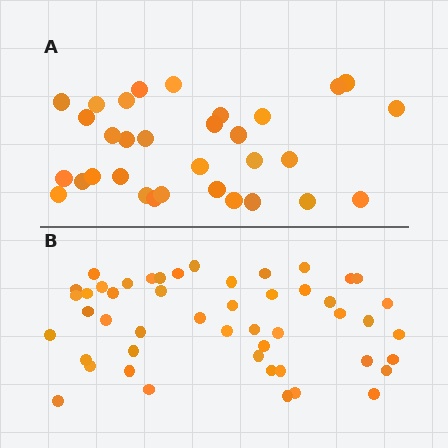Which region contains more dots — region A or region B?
Region B (the bottom region) has more dots.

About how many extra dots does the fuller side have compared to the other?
Region B has approximately 15 more dots than region A.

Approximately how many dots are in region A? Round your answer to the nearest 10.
About 30 dots. (The exact count is 32, which rounds to 30.)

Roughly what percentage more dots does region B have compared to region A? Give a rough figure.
About 55% more.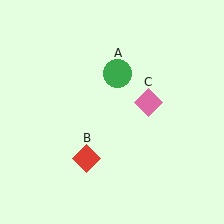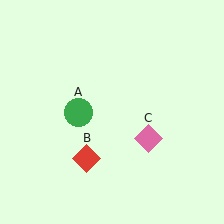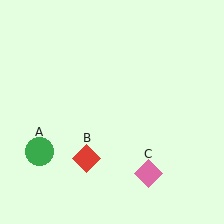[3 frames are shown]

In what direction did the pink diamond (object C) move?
The pink diamond (object C) moved down.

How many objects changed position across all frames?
2 objects changed position: green circle (object A), pink diamond (object C).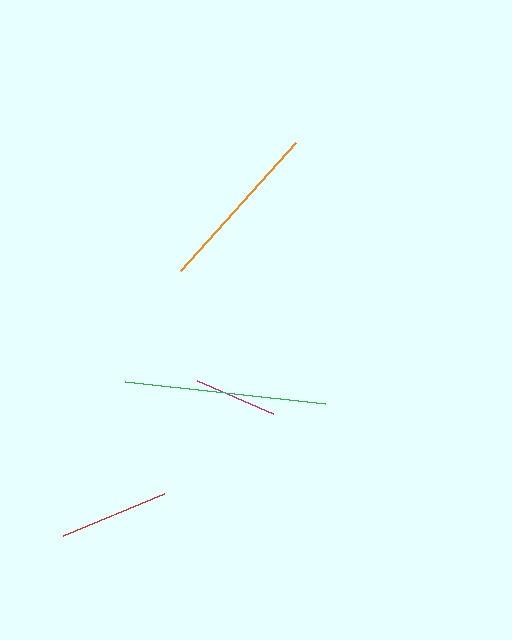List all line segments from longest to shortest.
From longest to shortest: green, orange, red, magenta.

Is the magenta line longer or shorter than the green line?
The green line is longer than the magenta line.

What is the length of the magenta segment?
The magenta segment is approximately 82 pixels long.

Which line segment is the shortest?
The magenta line is the shortest at approximately 82 pixels.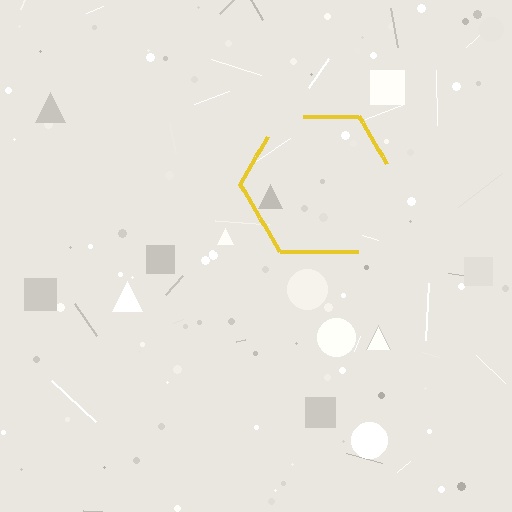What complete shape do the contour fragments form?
The contour fragments form a hexagon.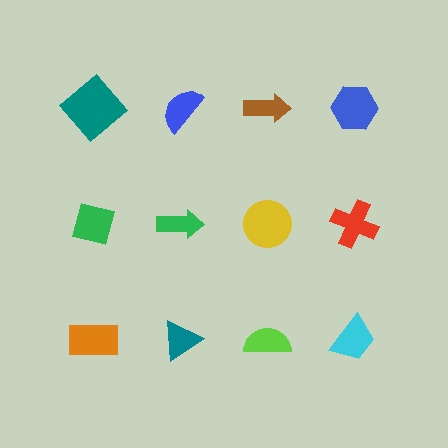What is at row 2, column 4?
A red cross.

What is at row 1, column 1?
A teal diamond.